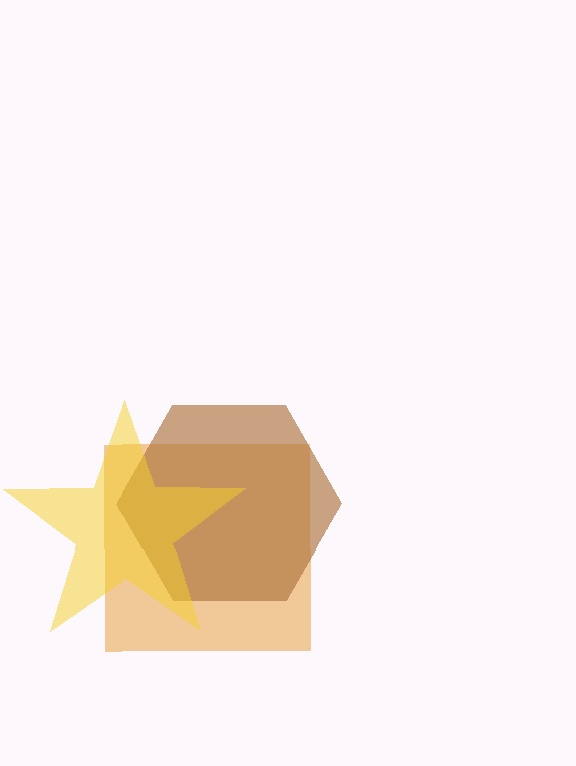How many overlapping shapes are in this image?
There are 3 overlapping shapes in the image.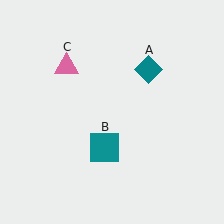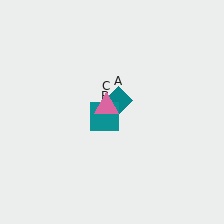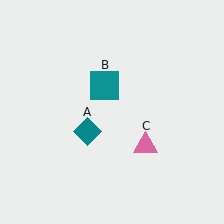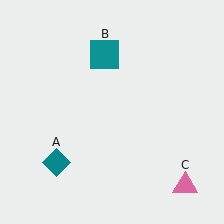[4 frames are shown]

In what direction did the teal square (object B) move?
The teal square (object B) moved up.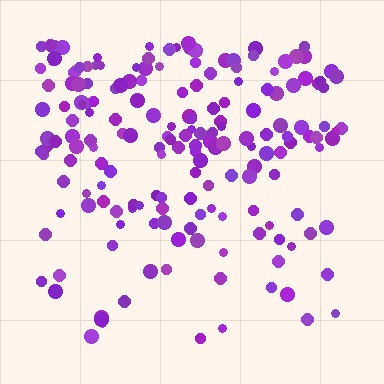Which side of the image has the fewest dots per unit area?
The bottom.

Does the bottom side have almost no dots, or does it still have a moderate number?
Still a moderate number, just noticeably fewer than the top.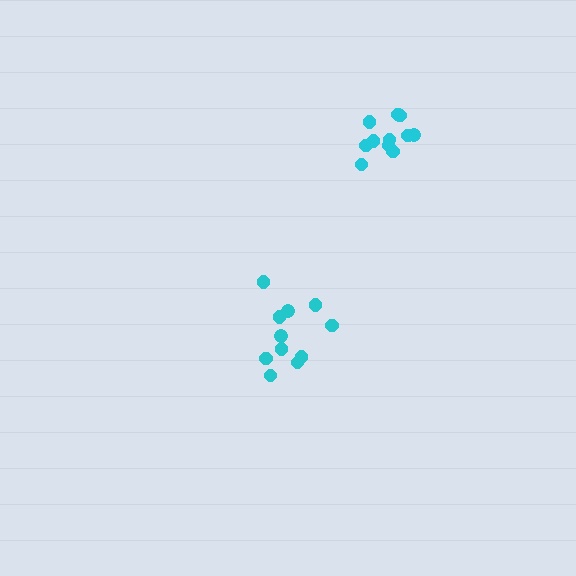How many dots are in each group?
Group 1: 11 dots, Group 2: 11 dots (22 total).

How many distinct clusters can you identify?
There are 2 distinct clusters.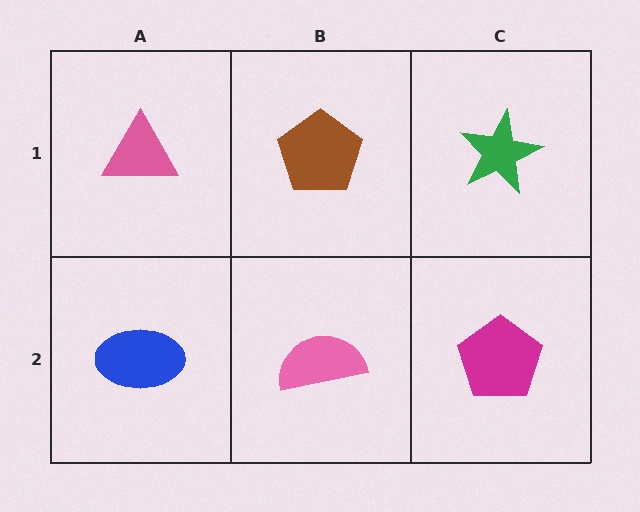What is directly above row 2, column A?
A pink triangle.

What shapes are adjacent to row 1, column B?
A pink semicircle (row 2, column B), a pink triangle (row 1, column A), a green star (row 1, column C).